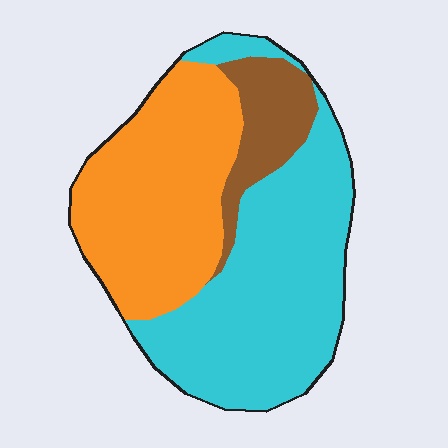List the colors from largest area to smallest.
From largest to smallest: cyan, orange, brown.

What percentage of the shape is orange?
Orange covers 39% of the shape.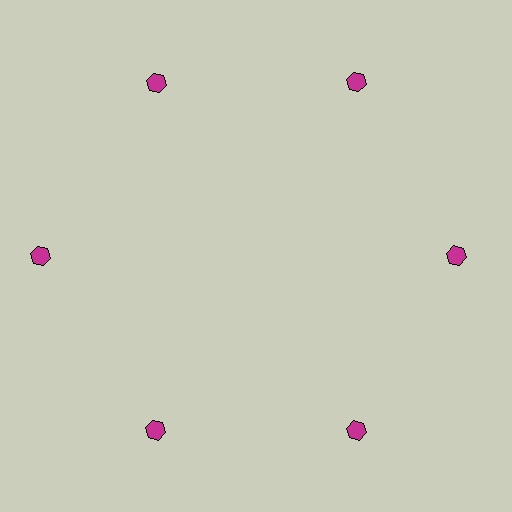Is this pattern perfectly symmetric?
No. The 6 magenta hexagons are arranged in a ring, but one element near the 9 o'clock position is pushed outward from the center, breaking the 6-fold rotational symmetry.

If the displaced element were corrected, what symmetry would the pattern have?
It would have 6-fold rotational symmetry — the pattern would map onto itself every 60 degrees.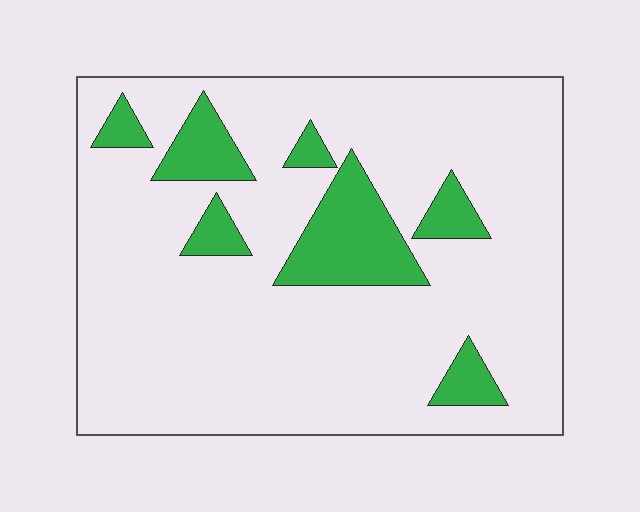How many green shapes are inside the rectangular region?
7.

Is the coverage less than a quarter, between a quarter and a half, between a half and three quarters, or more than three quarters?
Less than a quarter.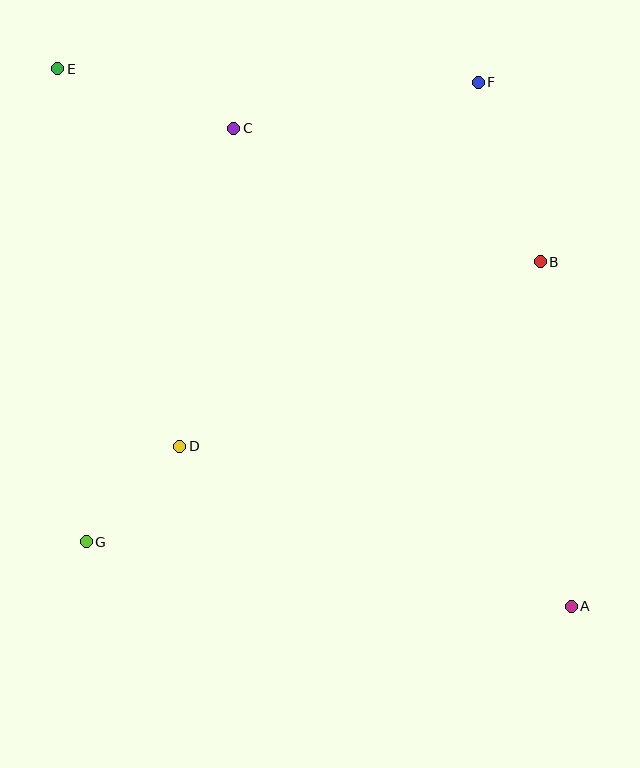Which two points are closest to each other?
Points D and G are closest to each other.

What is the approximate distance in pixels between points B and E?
The distance between B and E is approximately 520 pixels.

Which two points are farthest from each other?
Points A and E are farthest from each other.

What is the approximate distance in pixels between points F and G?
The distance between F and G is approximately 604 pixels.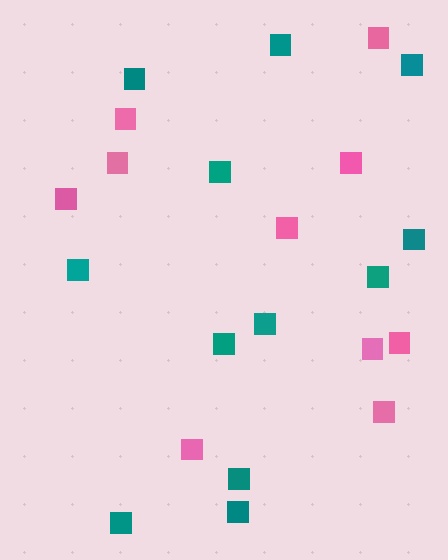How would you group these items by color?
There are 2 groups: one group of teal squares (12) and one group of pink squares (10).